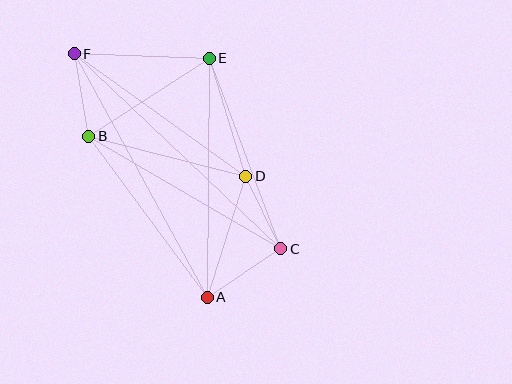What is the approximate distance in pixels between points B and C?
The distance between B and C is approximately 223 pixels.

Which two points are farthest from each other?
Points C and F are farthest from each other.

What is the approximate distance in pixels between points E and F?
The distance between E and F is approximately 135 pixels.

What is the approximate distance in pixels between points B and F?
The distance between B and F is approximately 84 pixels.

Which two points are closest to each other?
Points C and D are closest to each other.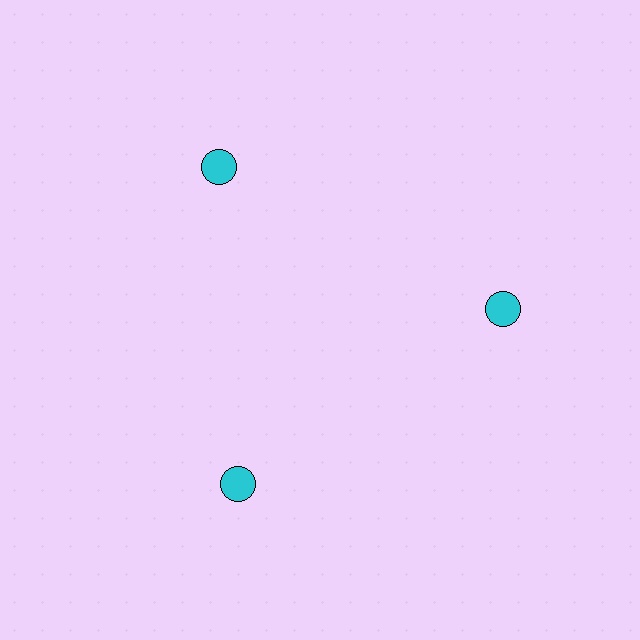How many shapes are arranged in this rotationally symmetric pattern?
There are 3 shapes, arranged in 3 groups of 1.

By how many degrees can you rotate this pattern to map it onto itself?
The pattern maps onto itself every 120 degrees of rotation.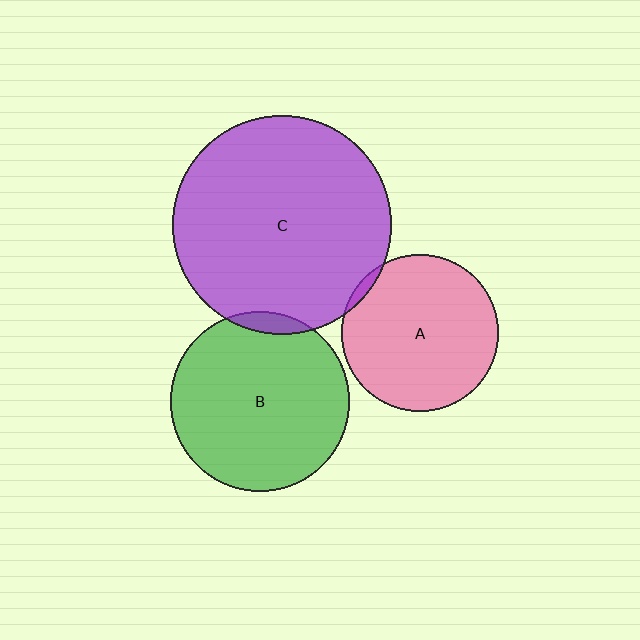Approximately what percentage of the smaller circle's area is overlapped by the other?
Approximately 5%.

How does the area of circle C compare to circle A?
Approximately 1.9 times.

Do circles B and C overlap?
Yes.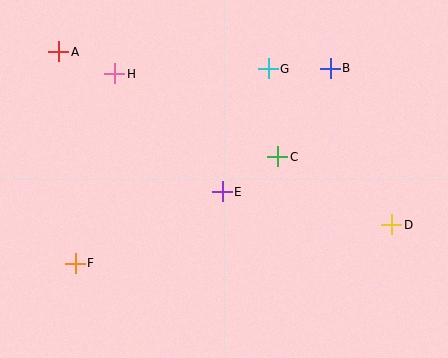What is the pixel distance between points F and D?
The distance between F and D is 319 pixels.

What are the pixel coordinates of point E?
Point E is at (222, 192).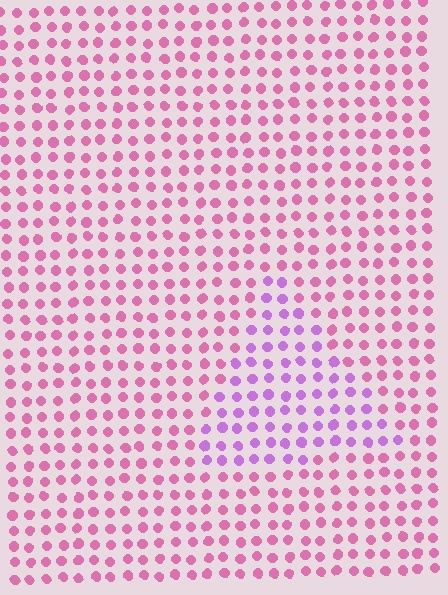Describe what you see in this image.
The image is filled with small pink elements in a uniform arrangement. A triangle-shaped region is visible where the elements are tinted to a slightly different hue, forming a subtle color boundary.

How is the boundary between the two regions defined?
The boundary is defined purely by a slight shift in hue (about 37 degrees). Spacing, size, and orientation are identical on both sides.